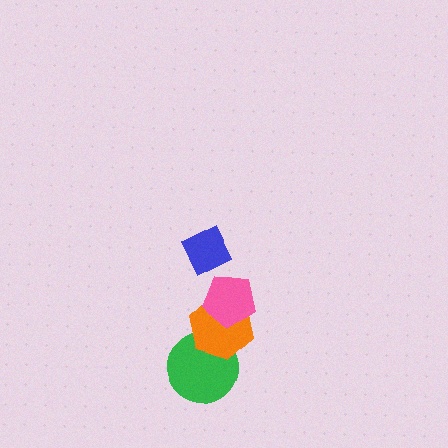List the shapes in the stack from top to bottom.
From top to bottom: the blue diamond, the pink pentagon, the orange hexagon, the green circle.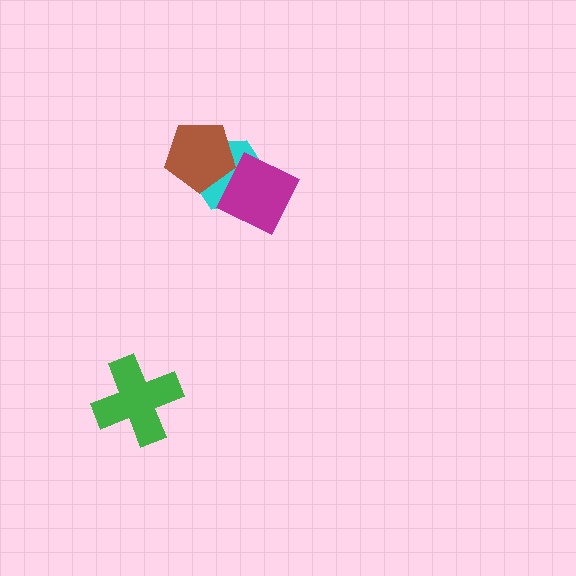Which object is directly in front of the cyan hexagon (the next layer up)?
The magenta square is directly in front of the cyan hexagon.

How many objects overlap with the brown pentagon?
1 object overlaps with the brown pentagon.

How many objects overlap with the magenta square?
1 object overlaps with the magenta square.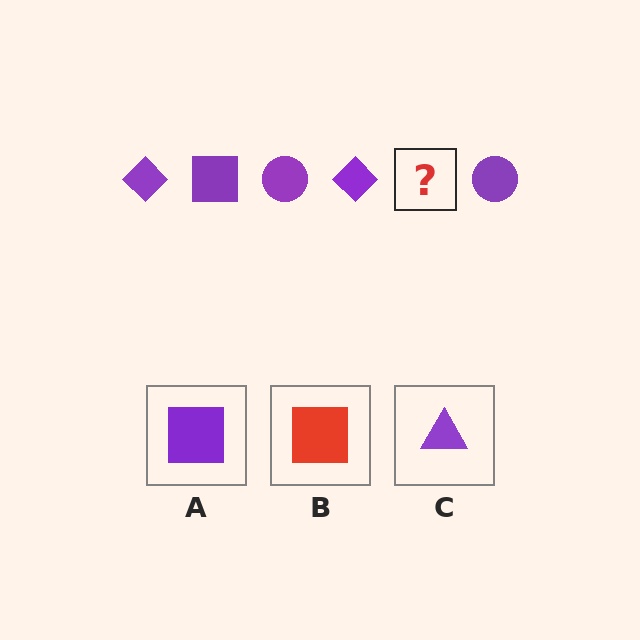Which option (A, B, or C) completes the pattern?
A.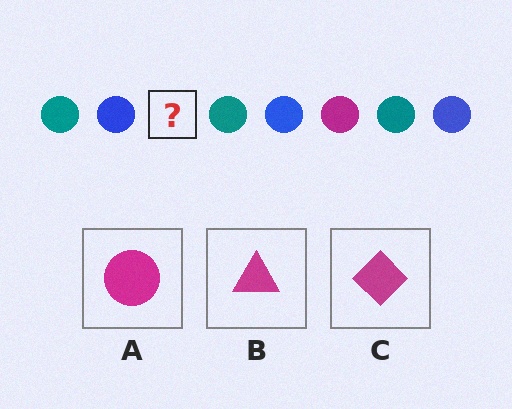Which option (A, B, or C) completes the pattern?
A.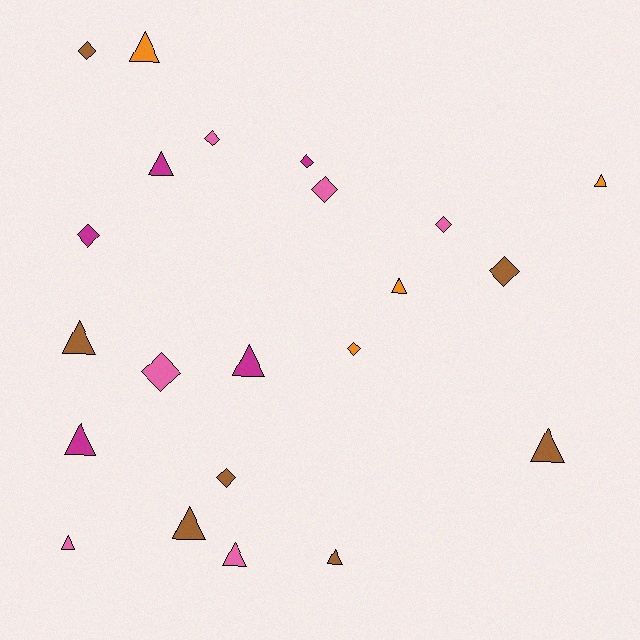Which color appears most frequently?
Brown, with 7 objects.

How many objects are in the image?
There are 22 objects.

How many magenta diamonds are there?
There are 2 magenta diamonds.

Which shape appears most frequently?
Triangle, with 12 objects.